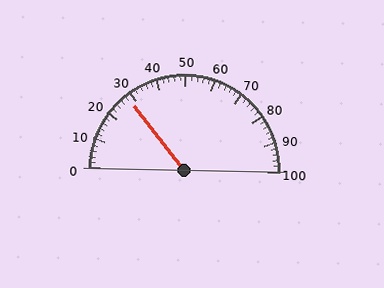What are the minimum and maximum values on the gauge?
The gauge ranges from 0 to 100.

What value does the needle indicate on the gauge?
The needle indicates approximately 28.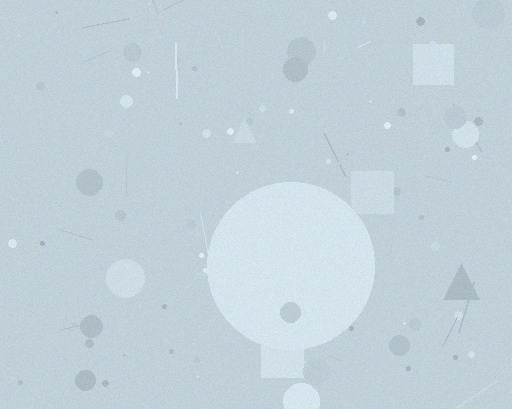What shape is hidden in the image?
A circle is hidden in the image.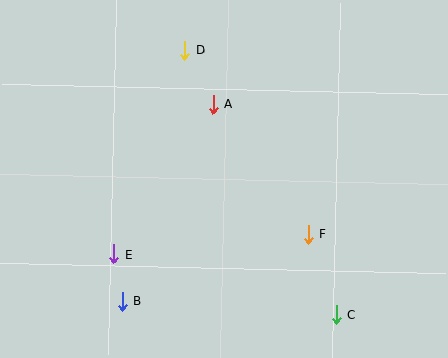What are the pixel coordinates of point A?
Point A is at (213, 104).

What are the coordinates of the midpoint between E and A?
The midpoint between E and A is at (163, 179).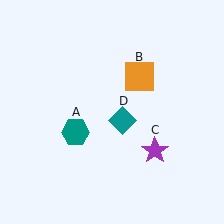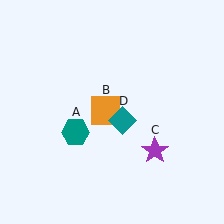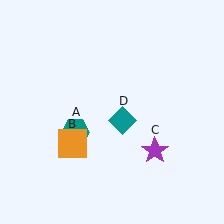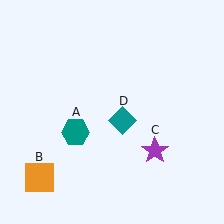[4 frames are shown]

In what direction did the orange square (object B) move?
The orange square (object B) moved down and to the left.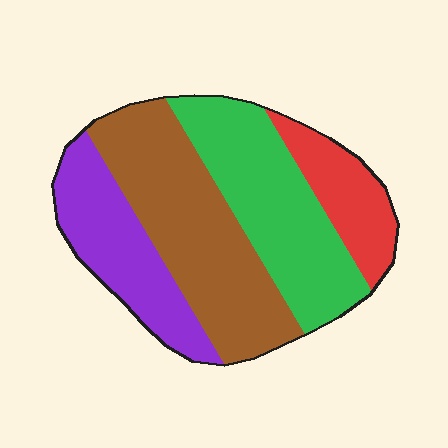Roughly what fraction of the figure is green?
Green covers around 30% of the figure.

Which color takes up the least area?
Red, at roughly 15%.